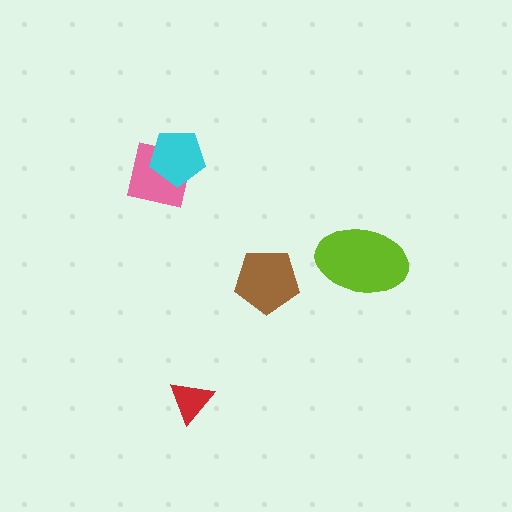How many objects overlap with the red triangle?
0 objects overlap with the red triangle.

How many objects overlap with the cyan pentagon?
1 object overlaps with the cyan pentagon.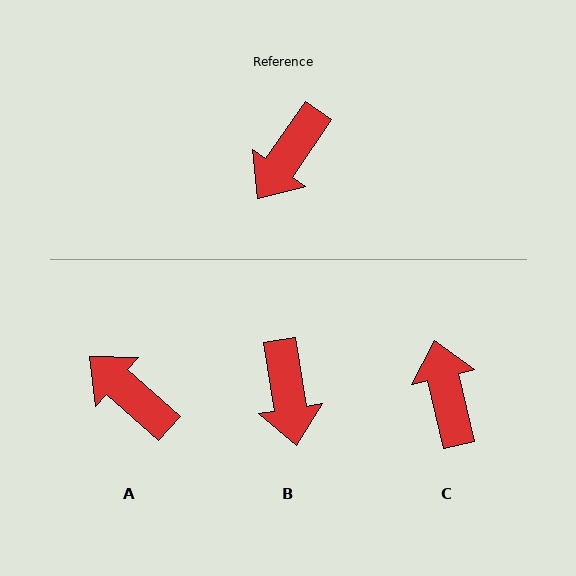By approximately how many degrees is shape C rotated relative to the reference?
Approximately 132 degrees clockwise.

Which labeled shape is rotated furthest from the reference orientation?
C, about 132 degrees away.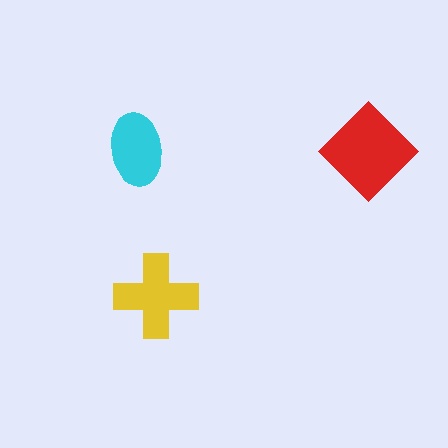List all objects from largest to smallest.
The red diamond, the yellow cross, the cyan ellipse.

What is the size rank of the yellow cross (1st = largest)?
2nd.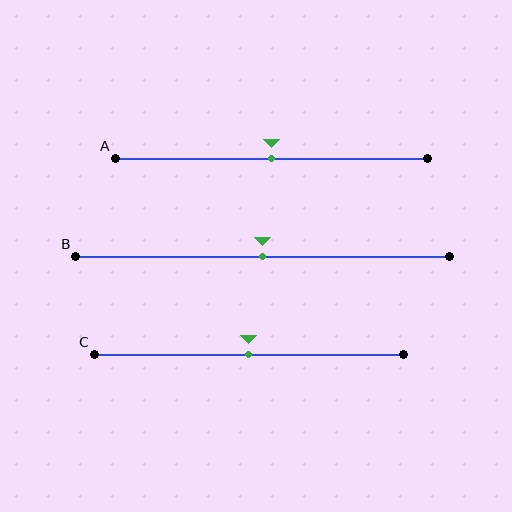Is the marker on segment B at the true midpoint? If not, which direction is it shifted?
Yes, the marker on segment B is at the true midpoint.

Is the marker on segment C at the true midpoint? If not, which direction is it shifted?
Yes, the marker on segment C is at the true midpoint.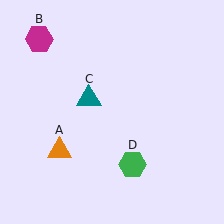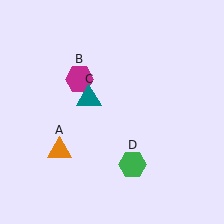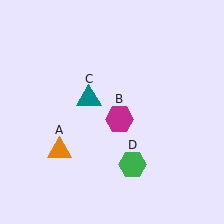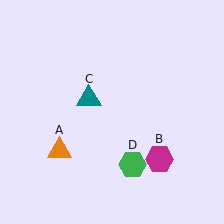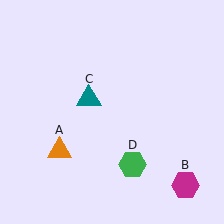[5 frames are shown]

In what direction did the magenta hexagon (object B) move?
The magenta hexagon (object B) moved down and to the right.